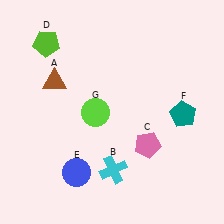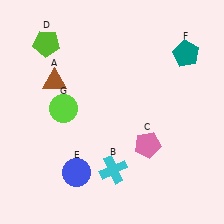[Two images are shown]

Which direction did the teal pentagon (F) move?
The teal pentagon (F) moved up.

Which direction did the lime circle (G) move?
The lime circle (G) moved left.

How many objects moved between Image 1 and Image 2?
2 objects moved between the two images.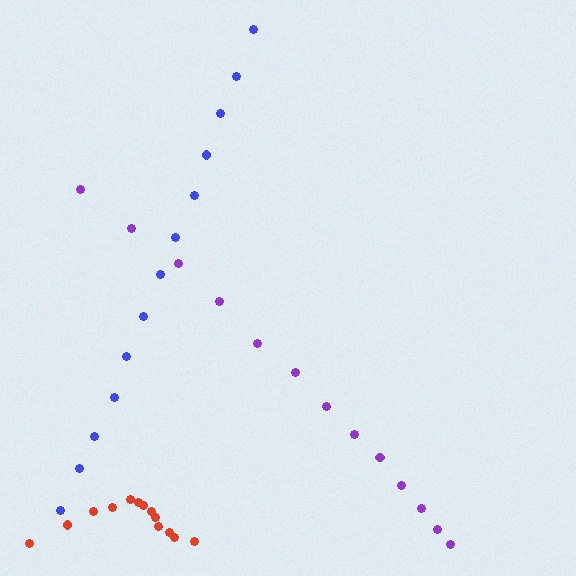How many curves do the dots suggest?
There are 3 distinct paths.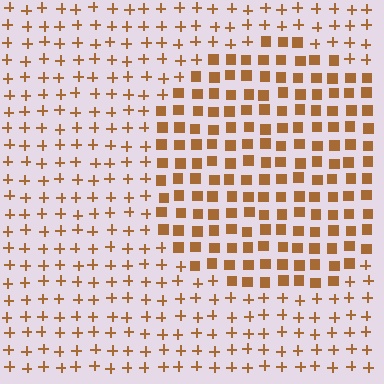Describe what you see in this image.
The image is filled with small brown elements arranged in a uniform grid. A circle-shaped region contains squares, while the surrounding area contains plus signs. The boundary is defined purely by the change in element shape.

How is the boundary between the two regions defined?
The boundary is defined by a change in element shape: squares inside vs. plus signs outside. All elements share the same color and spacing.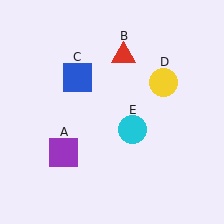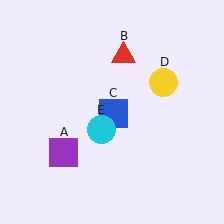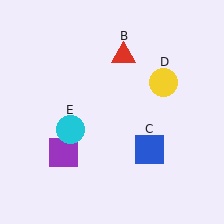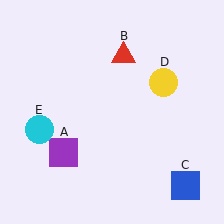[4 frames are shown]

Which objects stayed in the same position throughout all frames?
Purple square (object A) and red triangle (object B) and yellow circle (object D) remained stationary.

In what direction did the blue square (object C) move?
The blue square (object C) moved down and to the right.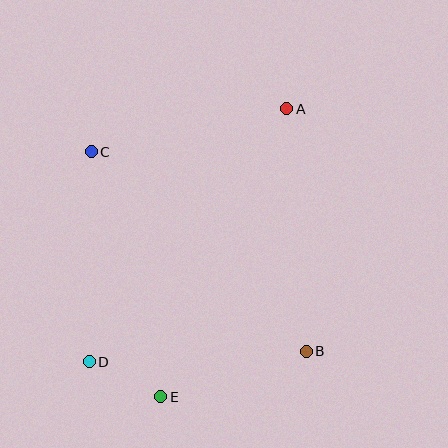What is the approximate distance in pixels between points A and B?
The distance between A and B is approximately 243 pixels.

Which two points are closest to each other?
Points D and E are closest to each other.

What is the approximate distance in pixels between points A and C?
The distance between A and C is approximately 200 pixels.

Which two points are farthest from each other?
Points A and D are farthest from each other.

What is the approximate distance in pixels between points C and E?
The distance between C and E is approximately 255 pixels.